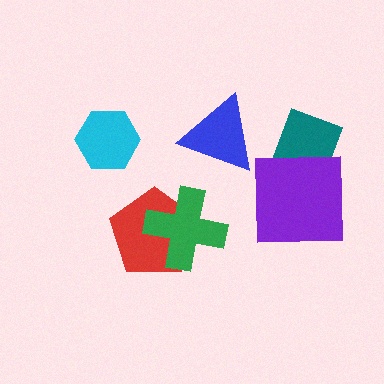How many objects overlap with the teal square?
1 object overlaps with the teal square.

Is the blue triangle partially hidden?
No, no other shape covers it.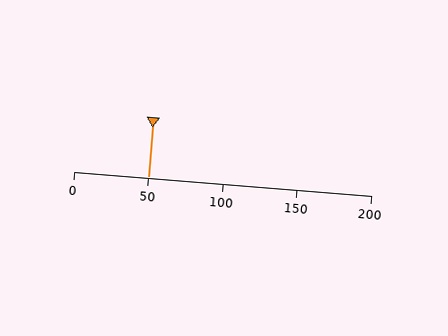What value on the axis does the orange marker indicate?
The marker indicates approximately 50.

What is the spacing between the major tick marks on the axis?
The major ticks are spaced 50 apart.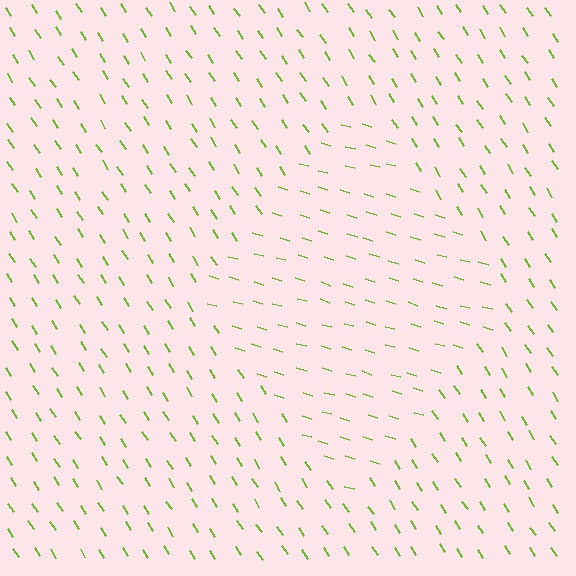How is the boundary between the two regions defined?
The boundary is defined purely by a change in line orientation (approximately 40 degrees difference). All lines are the same color and thickness.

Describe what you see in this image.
The image is filled with small lime line segments. A diamond region in the image has lines oriented differently from the surrounding lines, creating a visible texture boundary.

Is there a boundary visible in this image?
Yes, there is a texture boundary formed by a change in line orientation.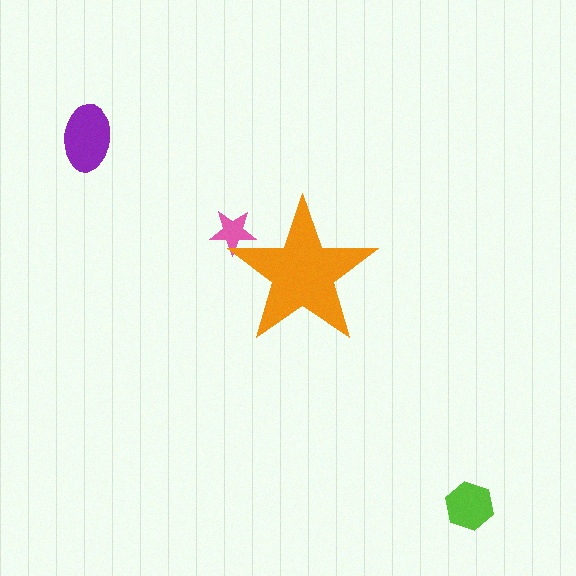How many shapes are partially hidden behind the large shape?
1 shape is partially hidden.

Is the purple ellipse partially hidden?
No, the purple ellipse is fully visible.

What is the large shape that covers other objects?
An orange star.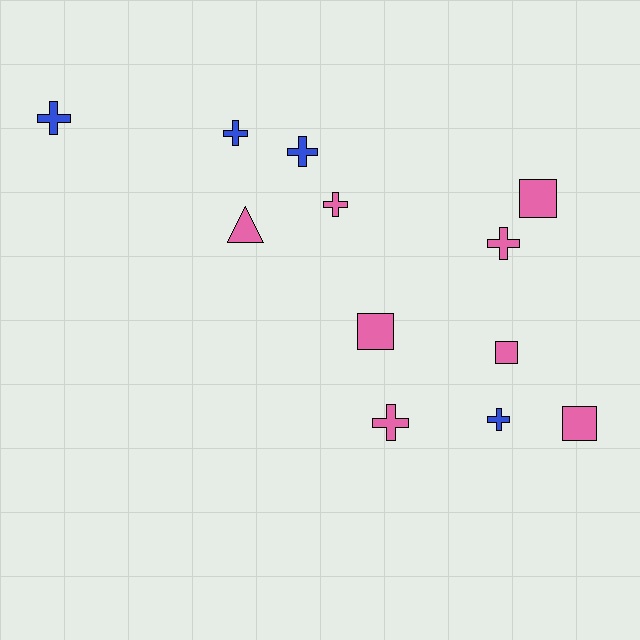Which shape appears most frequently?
Cross, with 7 objects.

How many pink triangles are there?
There is 1 pink triangle.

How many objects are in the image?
There are 12 objects.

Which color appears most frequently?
Pink, with 8 objects.